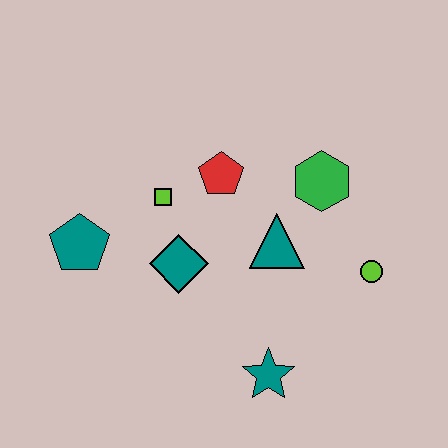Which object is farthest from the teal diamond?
The lime circle is farthest from the teal diamond.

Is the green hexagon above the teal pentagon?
Yes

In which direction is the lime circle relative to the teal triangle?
The lime circle is to the right of the teal triangle.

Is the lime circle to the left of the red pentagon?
No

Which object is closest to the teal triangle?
The green hexagon is closest to the teal triangle.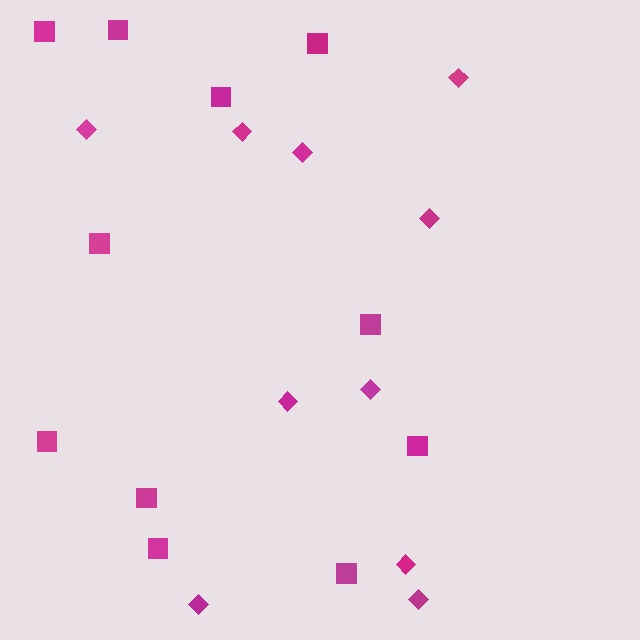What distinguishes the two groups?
There are 2 groups: one group of squares (11) and one group of diamonds (10).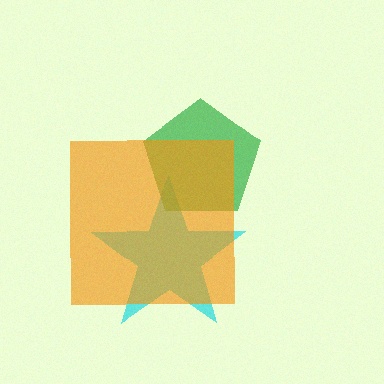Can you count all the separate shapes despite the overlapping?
Yes, there are 3 separate shapes.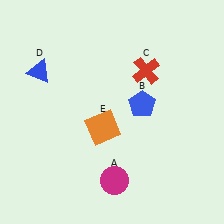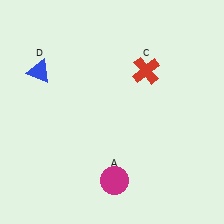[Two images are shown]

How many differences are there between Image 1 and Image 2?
There are 2 differences between the two images.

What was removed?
The blue pentagon (B), the orange square (E) were removed in Image 2.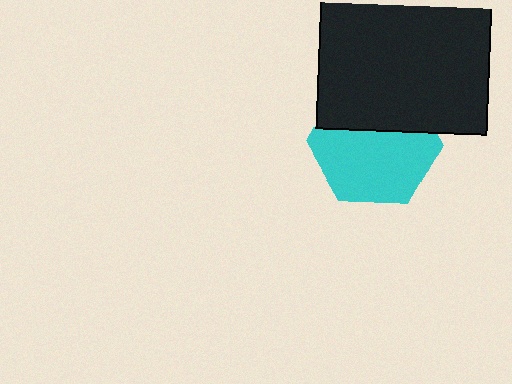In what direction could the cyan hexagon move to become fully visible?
The cyan hexagon could move down. That would shift it out from behind the black square entirely.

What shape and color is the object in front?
The object in front is a black square.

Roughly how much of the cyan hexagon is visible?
About half of it is visible (roughly 61%).